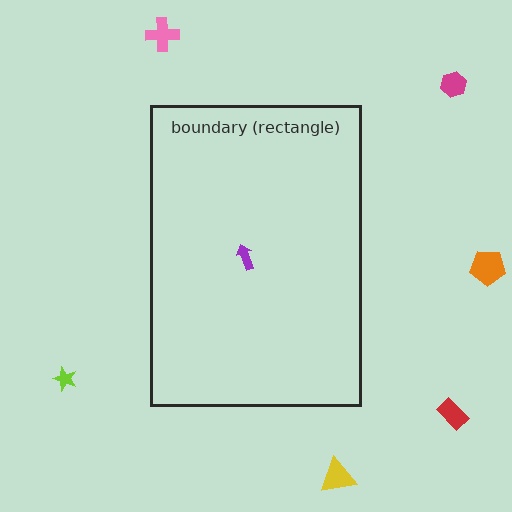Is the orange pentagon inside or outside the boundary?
Outside.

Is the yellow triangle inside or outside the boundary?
Outside.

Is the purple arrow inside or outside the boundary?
Inside.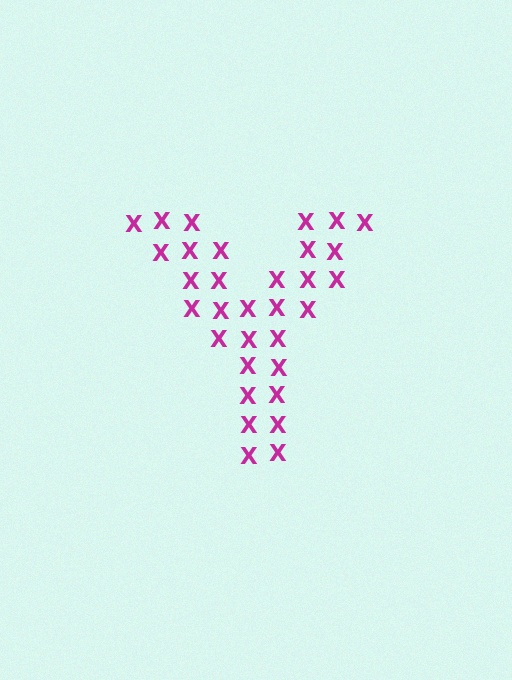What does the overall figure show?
The overall figure shows the letter Y.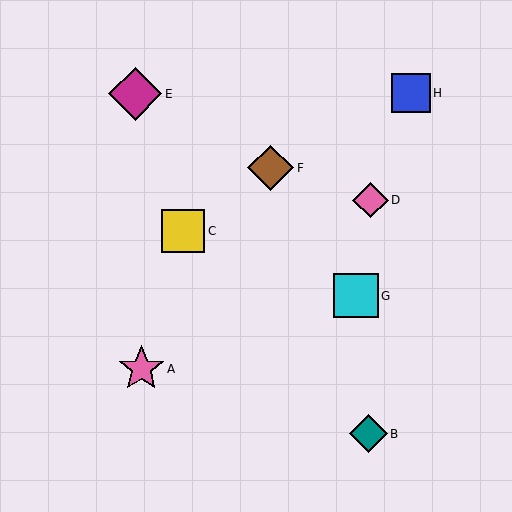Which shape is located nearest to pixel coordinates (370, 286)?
The cyan square (labeled G) at (356, 296) is nearest to that location.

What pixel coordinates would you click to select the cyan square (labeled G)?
Click at (356, 296) to select the cyan square G.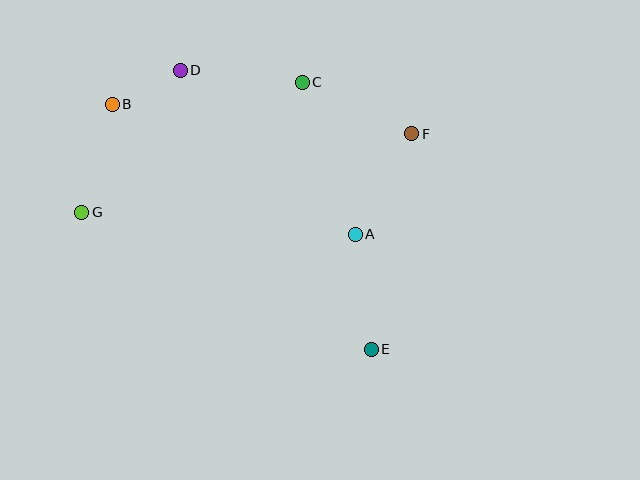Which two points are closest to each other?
Points B and D are closest to each other.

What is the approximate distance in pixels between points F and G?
The distance between F and G is approximately 339 pixels.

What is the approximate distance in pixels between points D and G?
The distance between D and G is approximately 173 pixels.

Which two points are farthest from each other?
Points B and E are farthest from each other.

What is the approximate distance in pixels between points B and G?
The distance between B and G is approximately 112 pixels.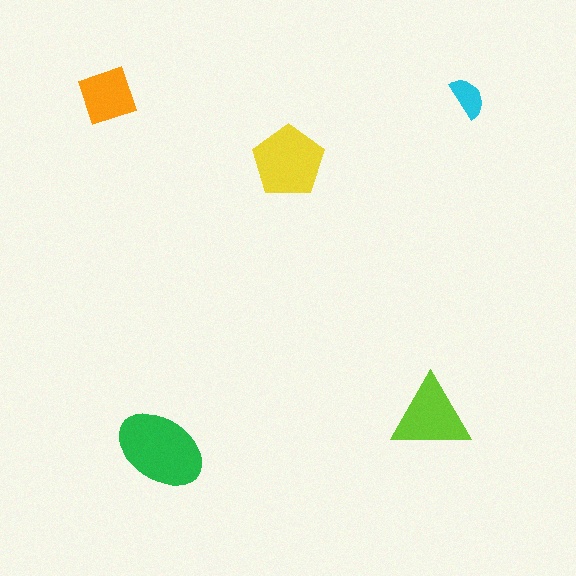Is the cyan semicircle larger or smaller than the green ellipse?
Smaller.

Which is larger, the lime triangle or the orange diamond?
The lime triangle.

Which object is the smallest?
The cyan semicircle.